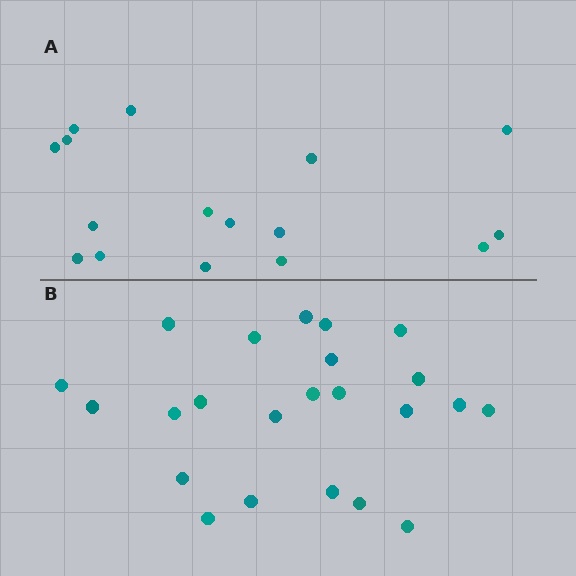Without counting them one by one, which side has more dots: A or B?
Region B (the bottom region) has more dots.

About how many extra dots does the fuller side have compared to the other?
Region B has roughly 8 or so more dots than region A.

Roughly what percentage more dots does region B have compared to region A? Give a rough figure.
About 45% more.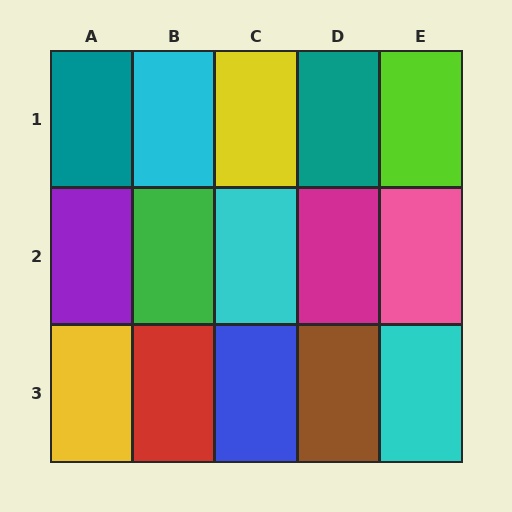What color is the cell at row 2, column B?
Green.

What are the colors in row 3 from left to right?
Yellow, red, blue, brown, cyan.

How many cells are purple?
1 cell is purple.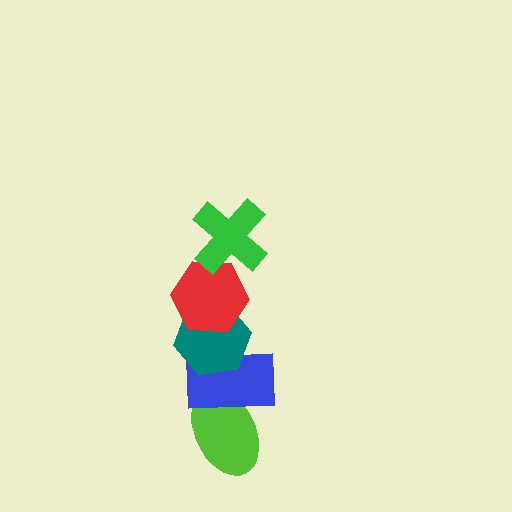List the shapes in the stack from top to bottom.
From top to bottom: the green cross, the red hexagon, the teal hexagon, the blue rectangle, the lime ellipse.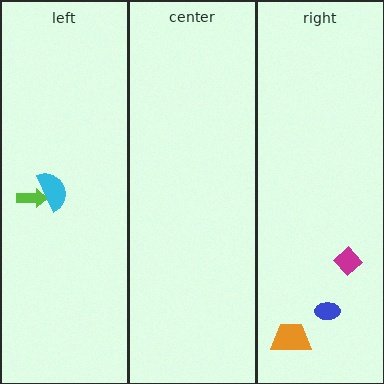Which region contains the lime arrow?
The left region.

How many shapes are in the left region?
2.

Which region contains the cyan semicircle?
The left region.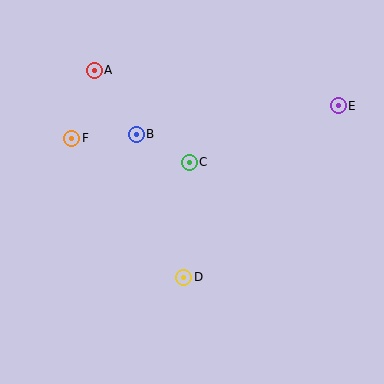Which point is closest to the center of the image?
Point C at (189, 162) is closest to the center.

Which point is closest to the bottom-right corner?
Point D is closest to the bottom-right corner.